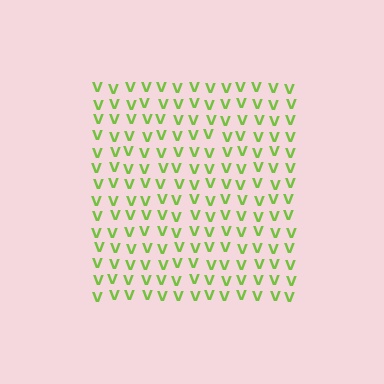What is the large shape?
The large shape is a square.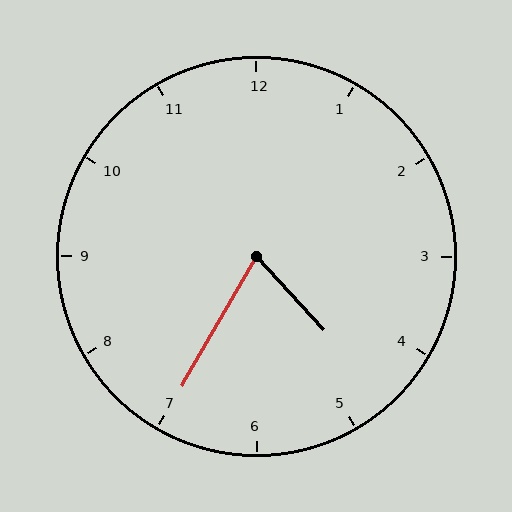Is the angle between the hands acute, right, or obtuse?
It is acute.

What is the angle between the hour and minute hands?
Approximately 72 degrees.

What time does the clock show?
4:35.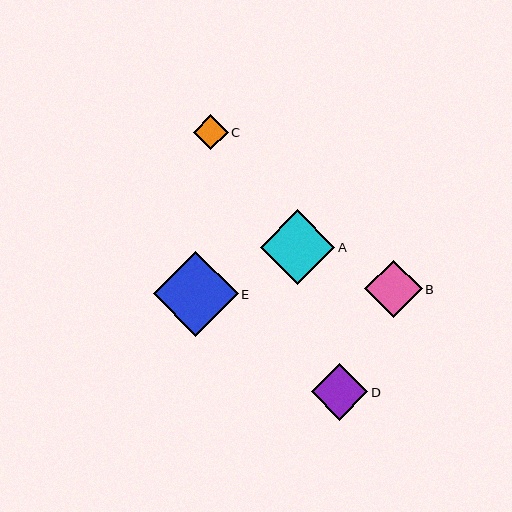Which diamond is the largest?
Diamond E is the largest with a size of approximately 85 pixels.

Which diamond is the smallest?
Diamond C is the smallest with a size of approximately 35 pixels.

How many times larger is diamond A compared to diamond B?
Diamond A is approximately 1.3 times the size of diamond B.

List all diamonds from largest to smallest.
From largest to smallest: E, A, B, D, C.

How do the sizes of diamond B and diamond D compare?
Diamond B and diamond D are approximately the same size.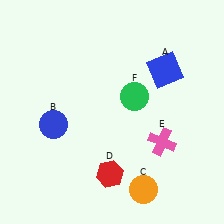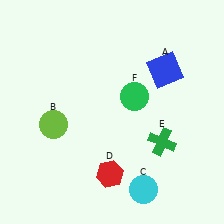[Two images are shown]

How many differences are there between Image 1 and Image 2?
There are 3 differences between the two images.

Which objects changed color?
B changed from blue to lime. C changed from orange to cyan. E changed from pink to green.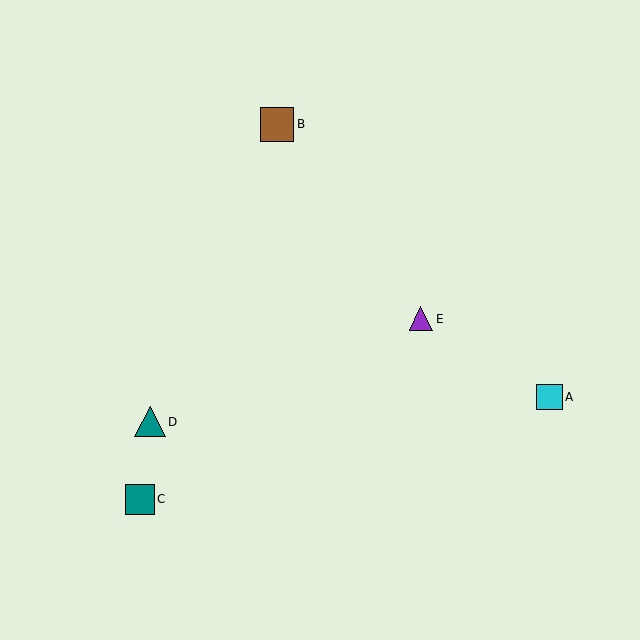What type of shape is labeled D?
Shape D is a teal triangle.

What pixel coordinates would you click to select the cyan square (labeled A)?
Click at (550, 397) to select the cyan square A.